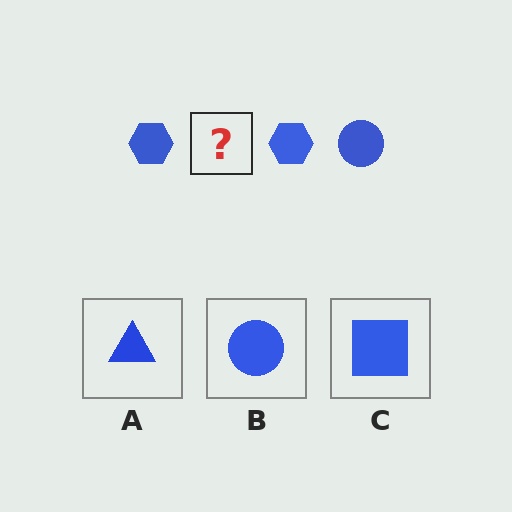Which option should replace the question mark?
Option B.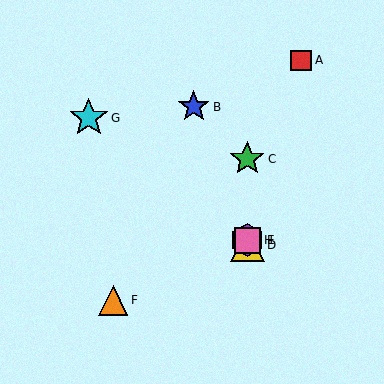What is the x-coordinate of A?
Object A is at x≈301.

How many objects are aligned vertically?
4 objects (C, D, E, H) are aligned vertically.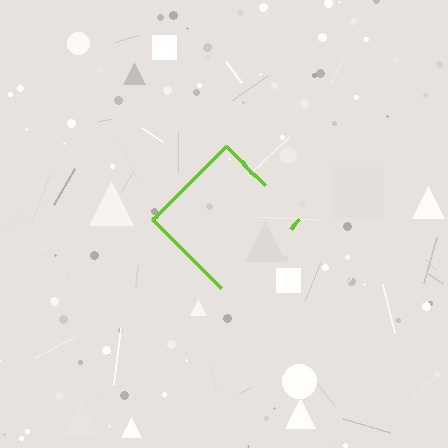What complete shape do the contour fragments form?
The contour fragments form a diamond.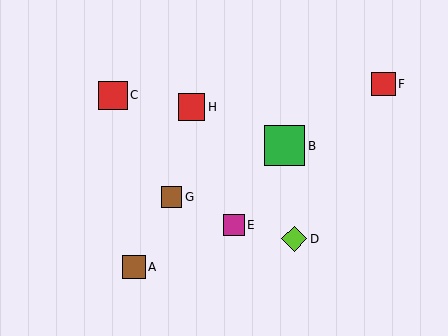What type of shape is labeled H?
Shape H is a red square.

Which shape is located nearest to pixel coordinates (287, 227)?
The lime diamond (labeled D) at (294, 239) is nearest to that location.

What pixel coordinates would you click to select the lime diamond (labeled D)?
Click at (294, 239) to select the lime diamond D.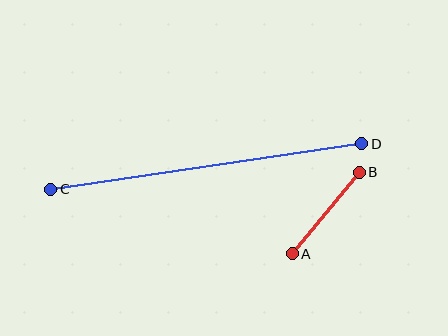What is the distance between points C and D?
The distance is approximately 314 pixels.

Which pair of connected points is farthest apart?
Points C and D are farthest apart.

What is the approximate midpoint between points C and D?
The midpoint is at approximately (206, 166) pixels.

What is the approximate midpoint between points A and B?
The midpoint is at approximately (326, 213) pixels.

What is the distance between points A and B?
The distance is approximately 106 pixels.